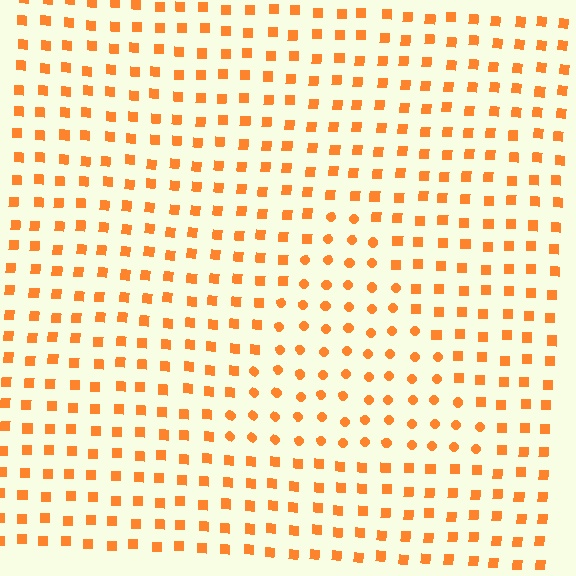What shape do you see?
I see a triangle.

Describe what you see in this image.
The image is filled with small orange elements arranged in a uniform grid. A triangle-shaped region contains circles, while the surrounding area contains squares. The boundary is defined purely by the change in element shape.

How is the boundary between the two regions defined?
The boundary is defined by a change in element shape: circles inside vs. squares outside. All elements share the same color and spacing.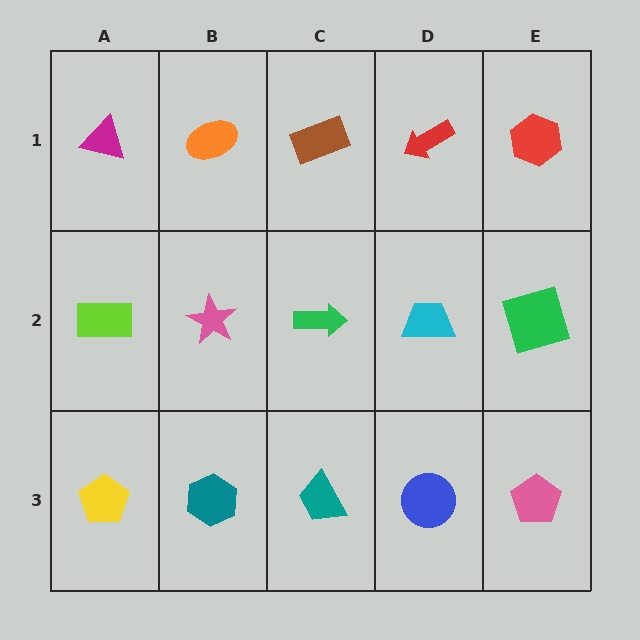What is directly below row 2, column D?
A blue circle.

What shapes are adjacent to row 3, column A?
A lime rectangle (row 2, column A), a teal hexagon (row 3, column B).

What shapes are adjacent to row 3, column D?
A cyan trapezoid (row 2, column D), a teal trapezoid (row 3, column C), a pink pentagon (row 3, column E).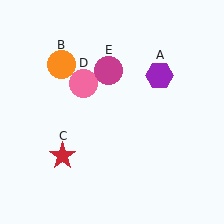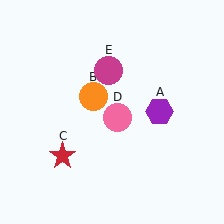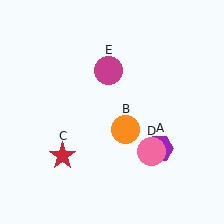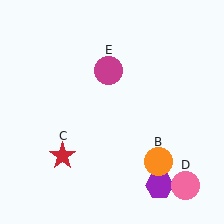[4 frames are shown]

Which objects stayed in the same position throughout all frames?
Red star (object C) and magenta circle (object E) remained stationary.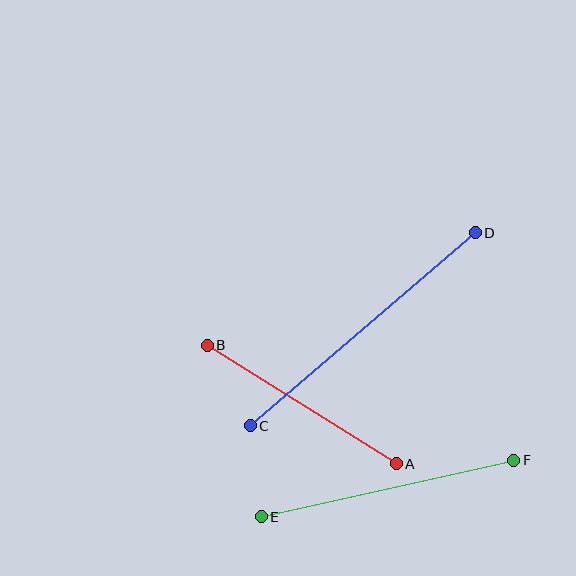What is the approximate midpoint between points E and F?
The midpoint is at approximately (387, 488) pixels.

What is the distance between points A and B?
The distance is approximately 223 pixels.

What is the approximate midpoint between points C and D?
The midpoint is at approximately (363, 329) pixels.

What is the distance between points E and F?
The distance is approximately 259 pixels.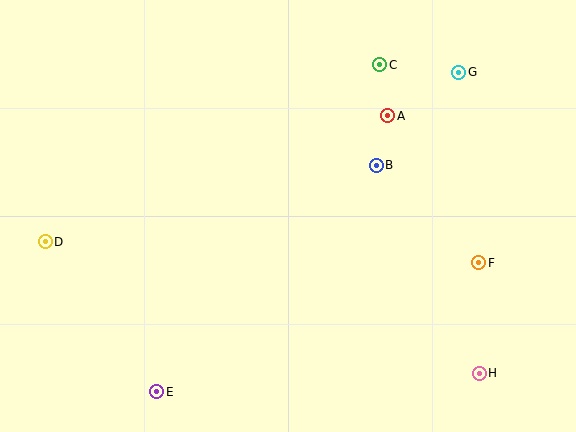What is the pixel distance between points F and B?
The distance between F and B is 141 pixels.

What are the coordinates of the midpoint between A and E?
The midpoint between A and E is at (272, 254).